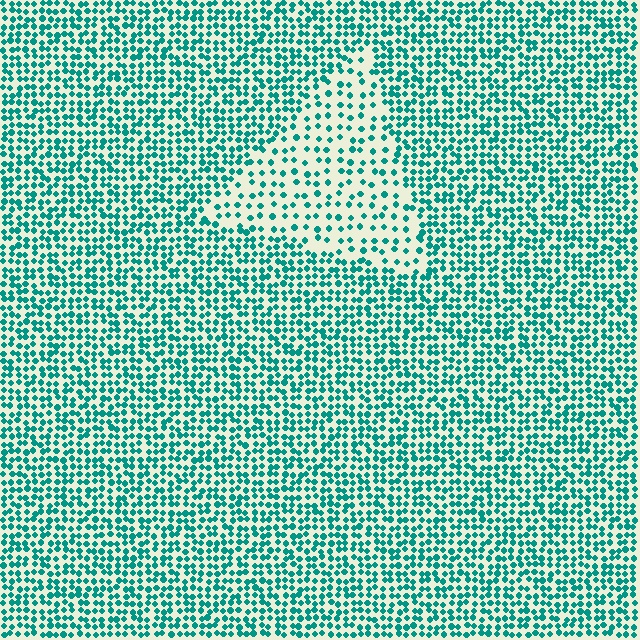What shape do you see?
I see a triangle.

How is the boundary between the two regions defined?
The boundary is defined by a change in element density (approximately 2.2x ratio). All elements are the same color, size, and shape.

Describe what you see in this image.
The image contains small teal elements arranged at two different densities. A triangle-shaped region is visible where the elements are less densely packed than the surrounding area.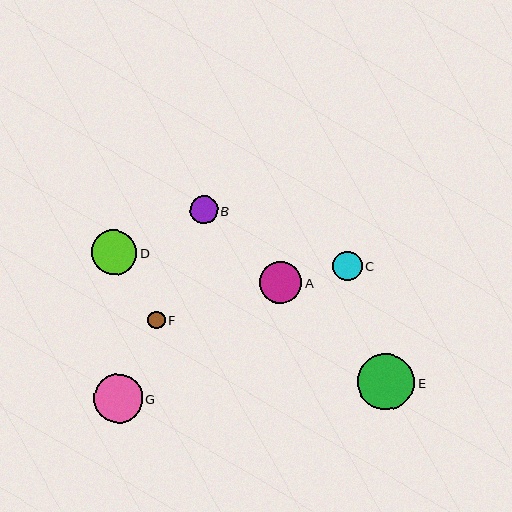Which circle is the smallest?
Circle F is the smallest with a size of approximately 18 pixels.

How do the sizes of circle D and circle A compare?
Circle D and circle A are approximately the same size.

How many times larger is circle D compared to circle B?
Circle D is approximately 1.6 times the size of circle B.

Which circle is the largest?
Circle E is the largest with a size of approximately 57 pixels.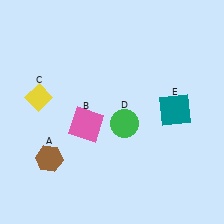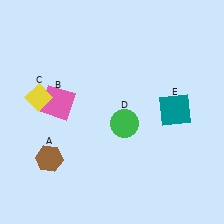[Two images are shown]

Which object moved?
The pink square (B) moved left.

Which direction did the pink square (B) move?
The pink square (B) moved left.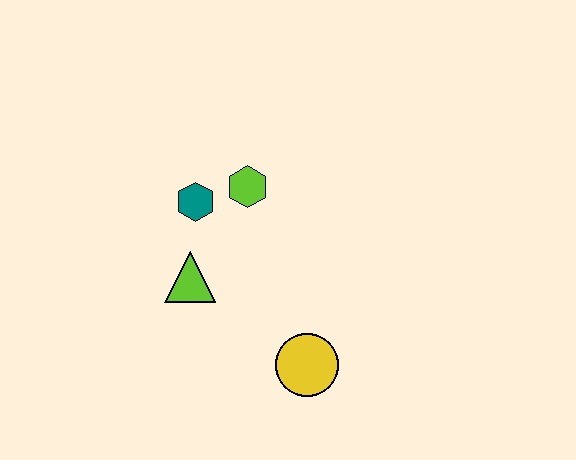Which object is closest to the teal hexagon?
The lime hexagon is closest to the teal hexagon.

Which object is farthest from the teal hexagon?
The yellow circle is farthest from the teal hexagon.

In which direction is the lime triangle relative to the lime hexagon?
The lime triangle is below the lime hexagon.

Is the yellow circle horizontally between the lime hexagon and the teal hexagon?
No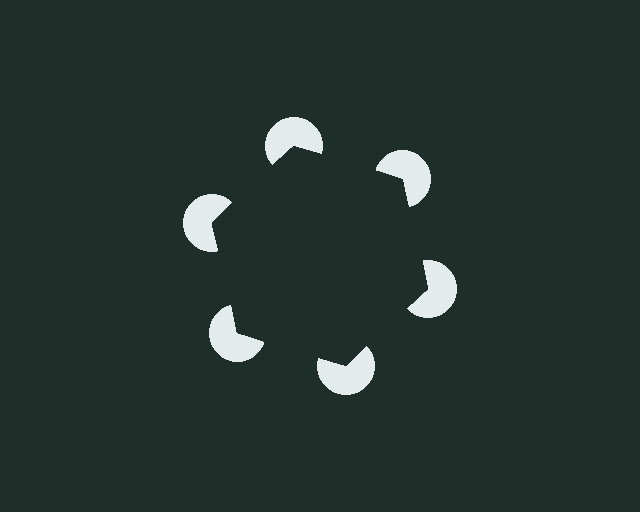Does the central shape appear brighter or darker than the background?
It typically appears slightly darker than the background, even though no actual brightness change is drawn.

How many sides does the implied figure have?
6 sides.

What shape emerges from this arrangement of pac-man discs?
An illusory hexagon — its edges are inferred from the aligned wedge cuts in the pac-man discs, not physically drawn.